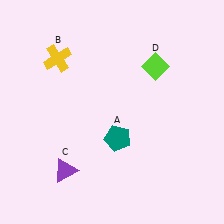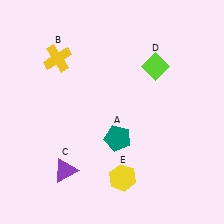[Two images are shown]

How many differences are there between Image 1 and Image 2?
There is 1 difference between the two images.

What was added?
A yellow hexagon (E) was added in Image 2.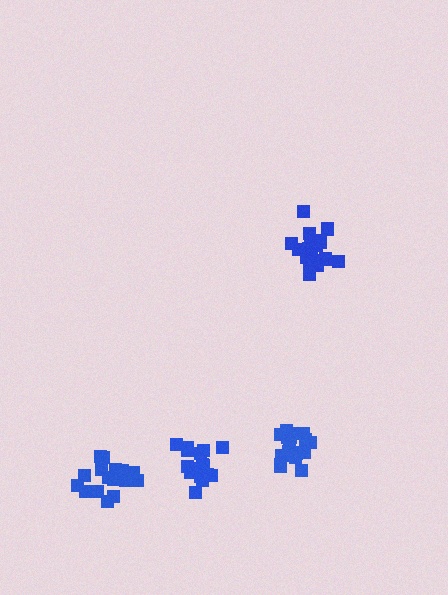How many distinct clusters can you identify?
There are 4 distinct clusters.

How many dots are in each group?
Group 1: 20 dots, Group 2: 18 dots, Group 3: 20 dots, Group 4: 17 dots (75 total).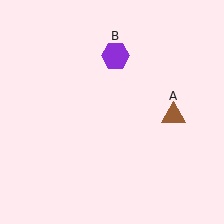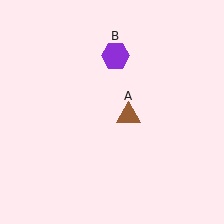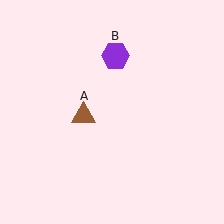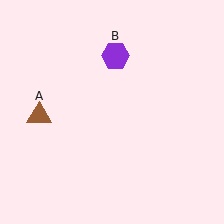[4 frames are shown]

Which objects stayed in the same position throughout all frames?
Purple hexagon (object B) remained stationary.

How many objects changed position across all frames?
1 object changed position: brown triangle (object A).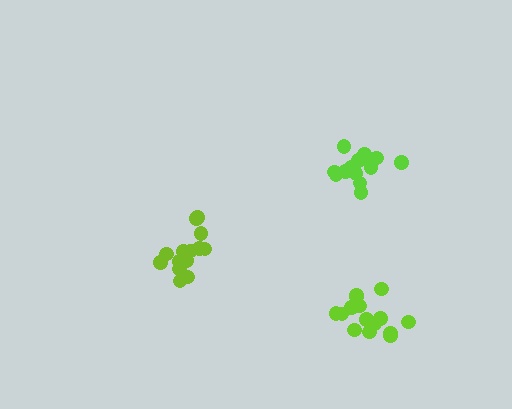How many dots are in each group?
Group 1: 15 dots, Group 2: 13 dots, Group 3: 14 dots (42 total).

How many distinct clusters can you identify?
There are 3 distinct clusters.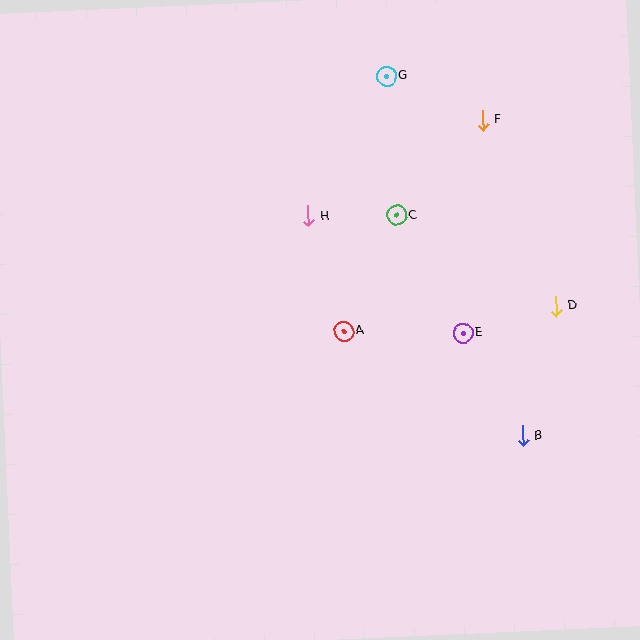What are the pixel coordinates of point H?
Point H is at (308, 216).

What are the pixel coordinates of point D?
Point D is at (556, 306).